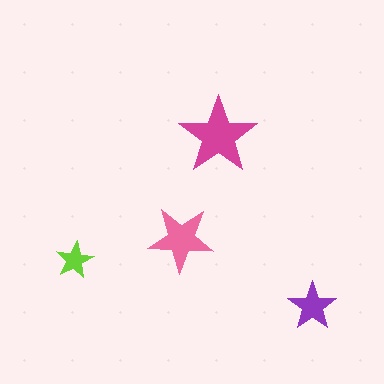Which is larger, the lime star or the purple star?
The purple one.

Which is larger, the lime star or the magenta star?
The magenta one.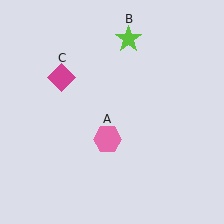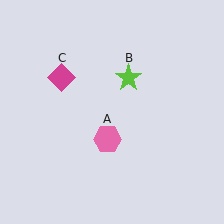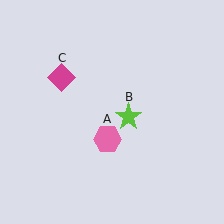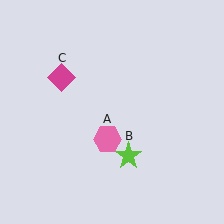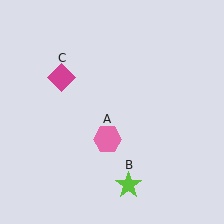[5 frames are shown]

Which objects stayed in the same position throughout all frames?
Pink hexagon (object A) and magenta diamond (object C) remained stationary.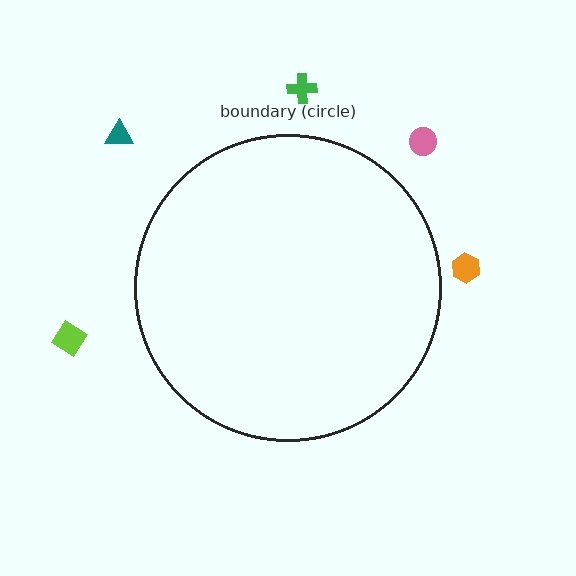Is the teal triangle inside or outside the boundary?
Outside.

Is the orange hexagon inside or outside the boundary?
Outside.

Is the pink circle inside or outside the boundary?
Outside.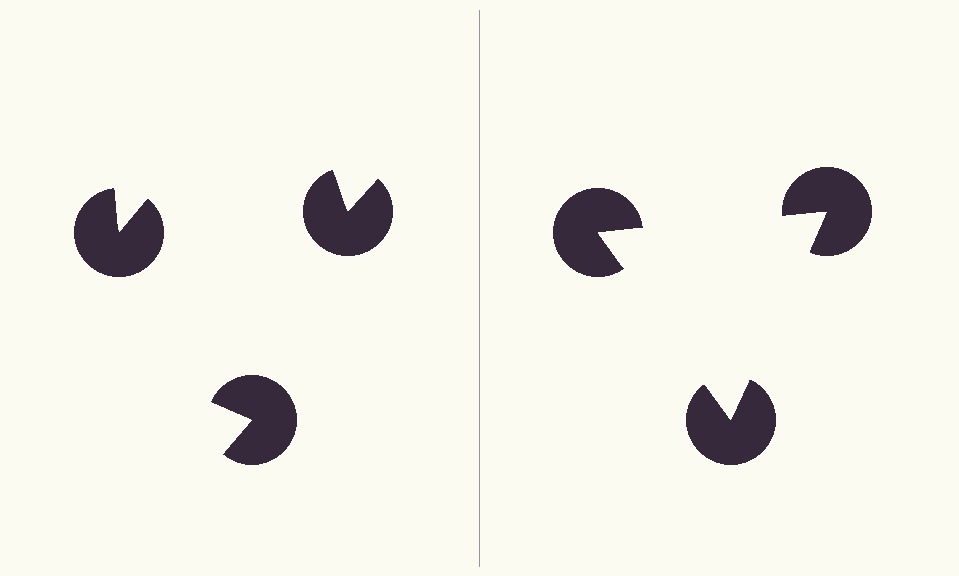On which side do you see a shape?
An illusory triangle appears on the right side. On the left side the wedge cuts are rotated, so no coherent shape forms.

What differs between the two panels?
The pac-man discs are positioned identically on both sides; only the wedge orientations differ. On the right they align to a triangle; on the left they are misaligned.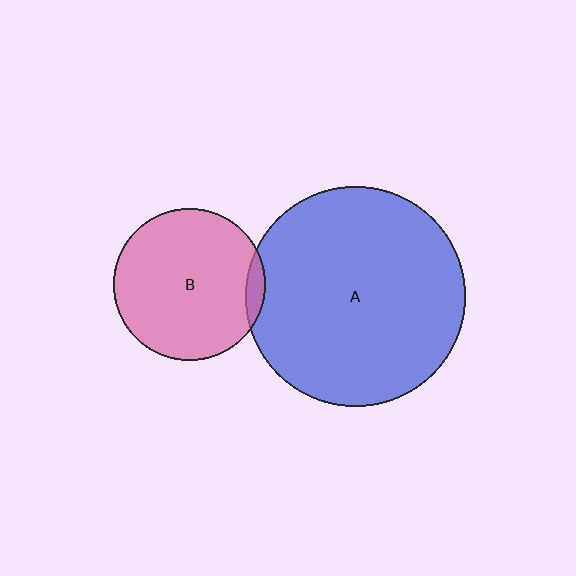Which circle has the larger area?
Circle A (blue).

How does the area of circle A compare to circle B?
Approximately 2.1 times.